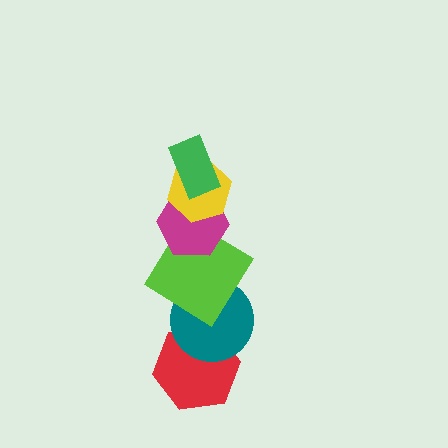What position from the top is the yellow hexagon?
The yellow hexagon is 2nd from the top.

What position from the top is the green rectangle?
The green rectangle is 1st from the top.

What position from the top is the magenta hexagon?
The magenta hexagon is 3rd from the top.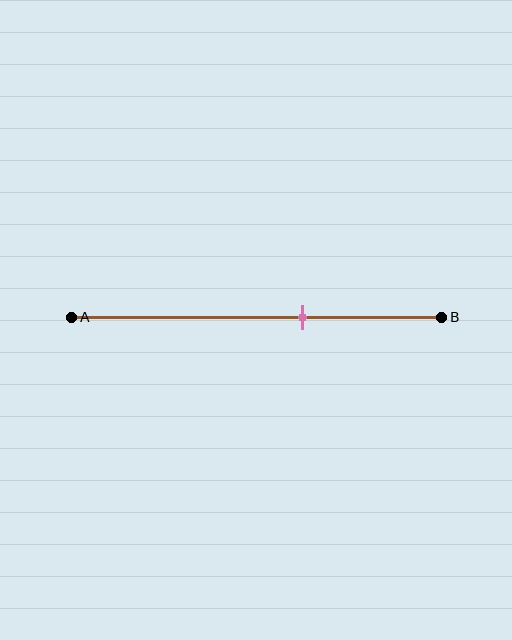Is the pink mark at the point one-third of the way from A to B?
No, the mark is at about 60% from A, not at the 33% one-third point.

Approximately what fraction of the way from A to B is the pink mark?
The pink mark is approximately 60% of the way from A to B.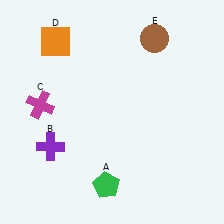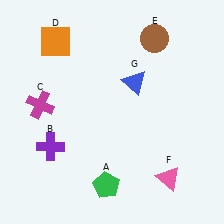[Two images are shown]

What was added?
A pink triangle (F), a blue triangle (G) were added in Image 2.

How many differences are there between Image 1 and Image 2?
There are 2 differences between the two images.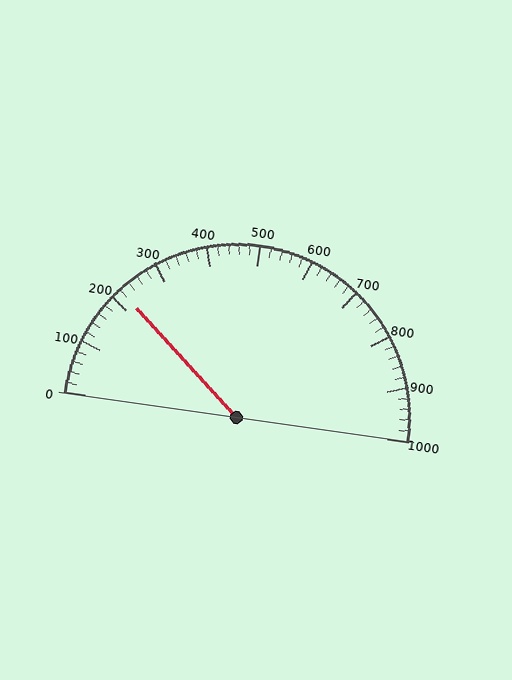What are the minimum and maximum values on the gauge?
The gauge ranges from 0 to 1000.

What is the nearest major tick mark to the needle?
The nearest major tick mark is 200.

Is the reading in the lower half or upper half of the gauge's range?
The reading is in the lower half of the range (0 to 1000).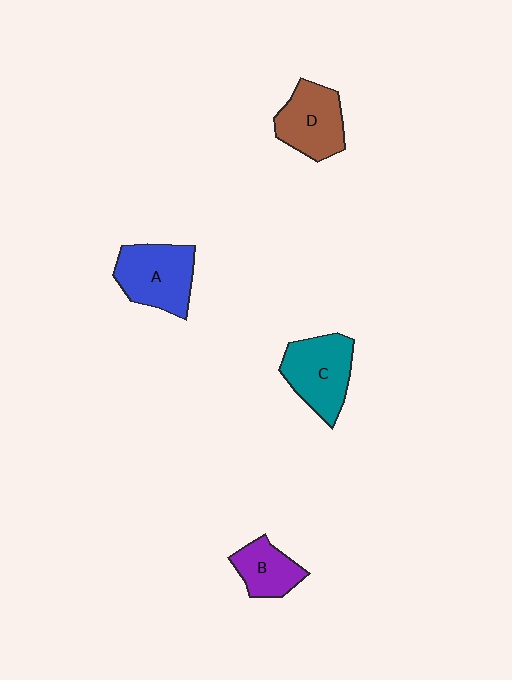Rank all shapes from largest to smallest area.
From largest to smallest: A (blue), C (teal), D (brown), B (purple).